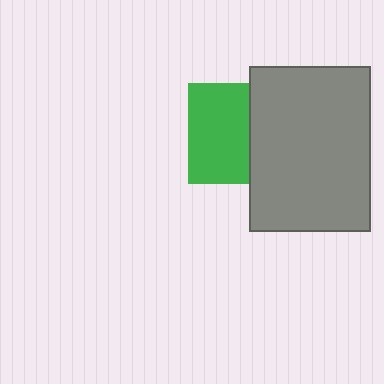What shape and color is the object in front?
The object in front is a gray rectangle.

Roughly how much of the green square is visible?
About half of it is visible (roughly 61%).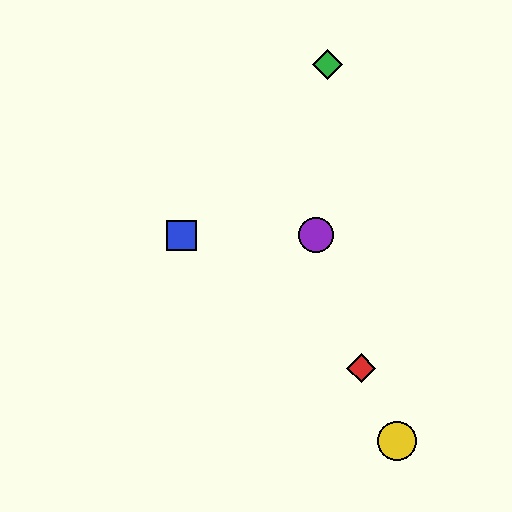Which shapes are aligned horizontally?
The blue square, the purple circle are aligned horizontally.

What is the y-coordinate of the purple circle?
The purple circle is at y≈235.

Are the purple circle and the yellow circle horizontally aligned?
No, the purple circle is at y≈235 and the yellow circle is at y≈441.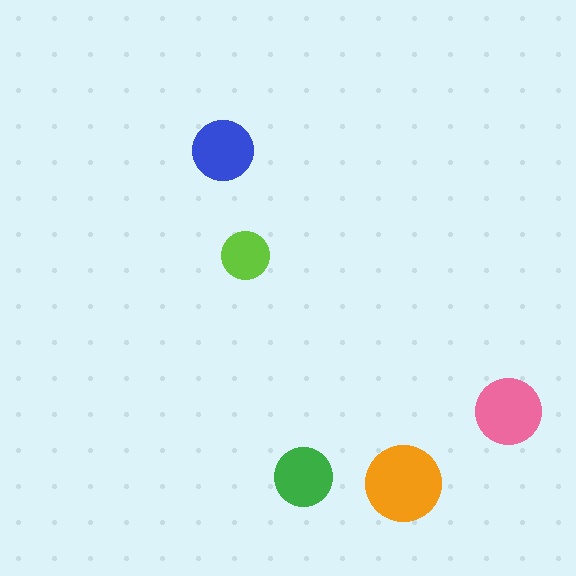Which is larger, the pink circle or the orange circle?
The orange one.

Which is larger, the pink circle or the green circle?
The pink one.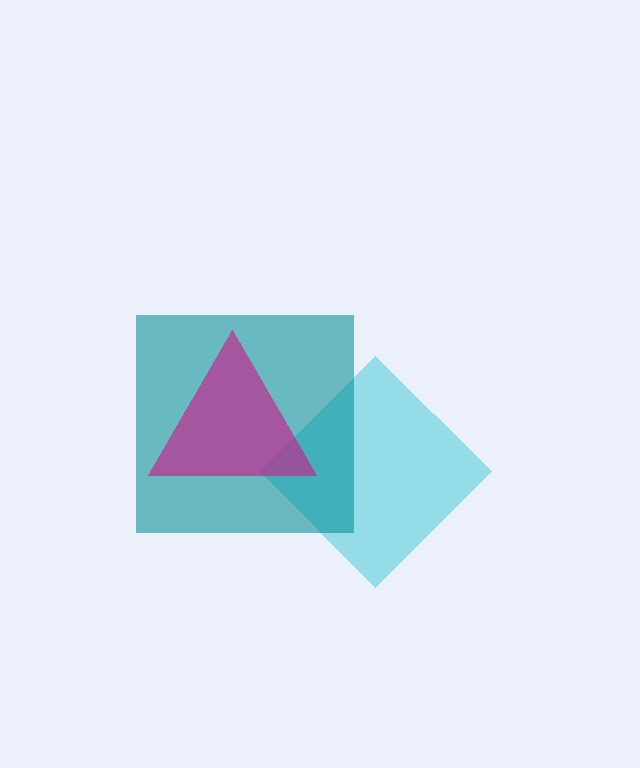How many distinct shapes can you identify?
There are 3 distinct shapes: a cyan diamond, a teal square, a magenta triangle.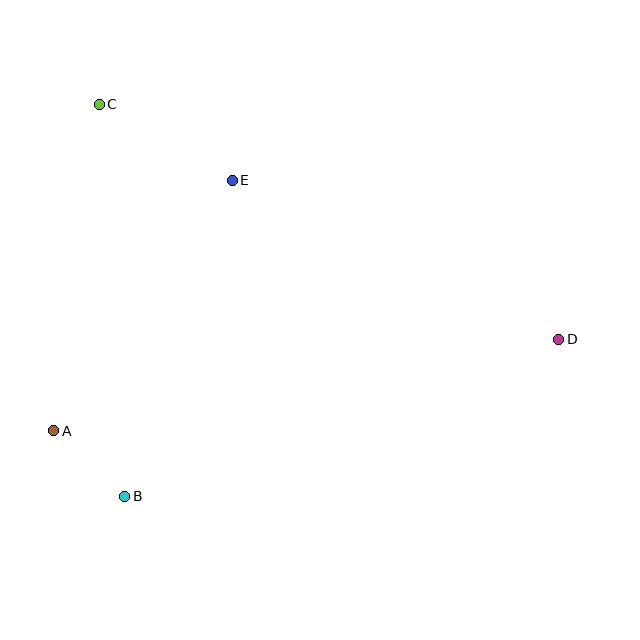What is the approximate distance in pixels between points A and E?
The distance between A and E is approximately 308 pixels.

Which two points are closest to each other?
Points A and B are closest to each other.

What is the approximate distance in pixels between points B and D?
The distance between B and D is approximately 461 pixels.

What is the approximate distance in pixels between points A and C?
The distance between A and C is approximately 330 pixels.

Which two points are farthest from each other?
Points C and D are farthest from each other.